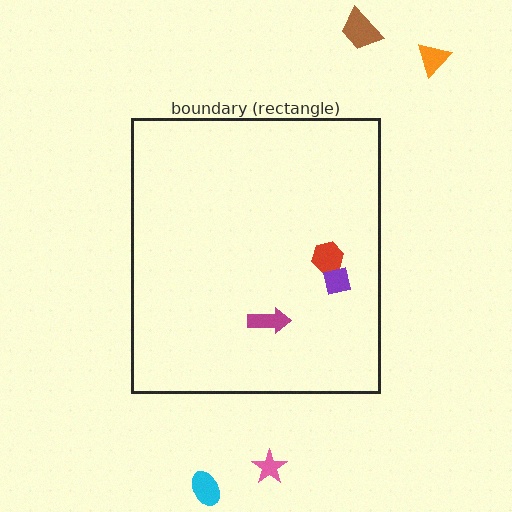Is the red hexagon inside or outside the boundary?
Inside.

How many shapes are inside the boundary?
3 inside, 4 outside.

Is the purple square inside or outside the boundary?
Inside.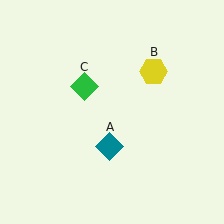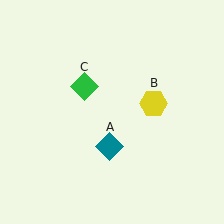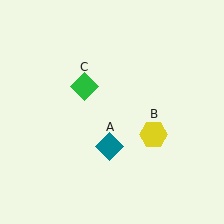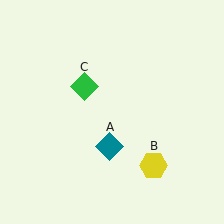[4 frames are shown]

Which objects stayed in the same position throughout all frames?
Teal diamond (object A) and green diamond (object C) remained stationary.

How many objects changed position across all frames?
1 object changed position: yellow hexagon (object B).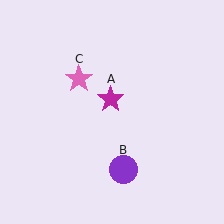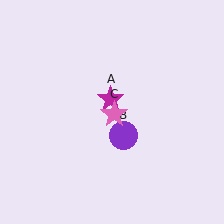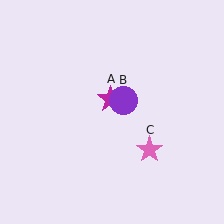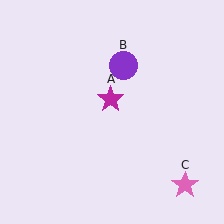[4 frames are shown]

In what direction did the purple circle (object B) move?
The purple circle (object B) moved up.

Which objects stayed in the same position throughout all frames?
Magenta star (object A) remained stationary.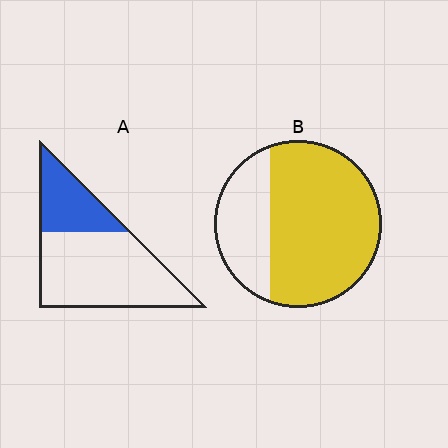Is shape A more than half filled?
No.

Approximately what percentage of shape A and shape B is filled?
A is approximately 30% and B is approximately 70%.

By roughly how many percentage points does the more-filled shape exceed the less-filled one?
By roughly 40 percentage points (B over A).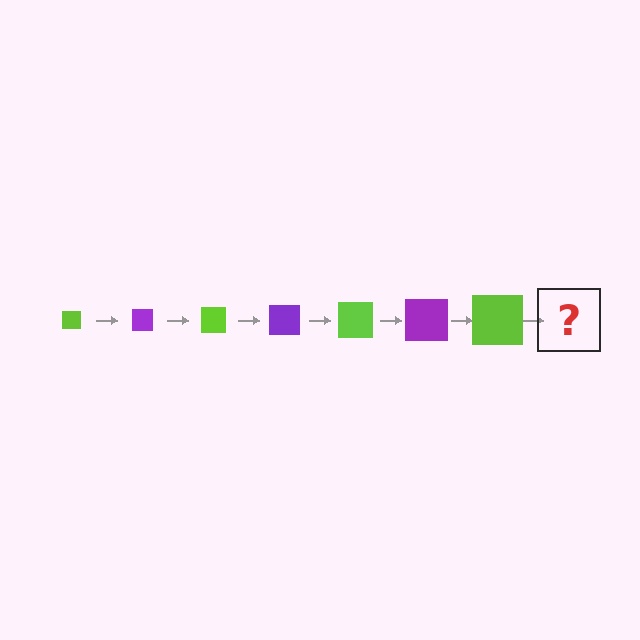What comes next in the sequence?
The next element should be a purple square, larger than the previous one.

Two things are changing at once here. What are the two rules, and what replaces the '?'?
The two rules are that the square grows larger each step and the color cycles through lime and purple. The '?' should be a purple square, larger than the previous one.